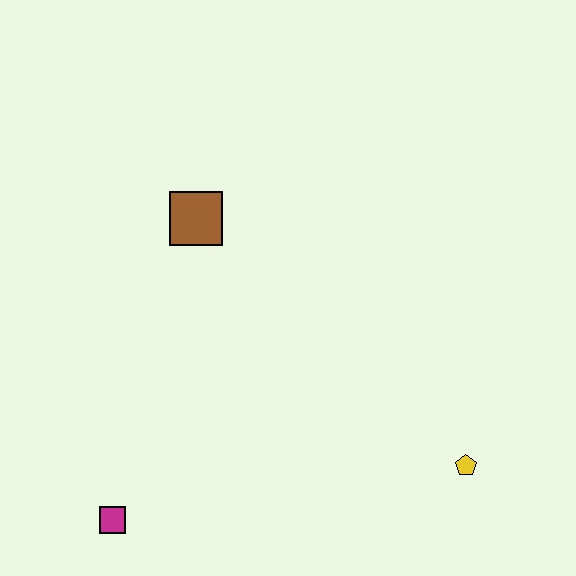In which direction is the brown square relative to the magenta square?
The brown square is above the magenta square.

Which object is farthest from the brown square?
The yellow pentagon is farthest from the brown square.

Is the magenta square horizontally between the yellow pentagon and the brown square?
No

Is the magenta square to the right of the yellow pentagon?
No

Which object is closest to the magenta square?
The brown square is closest to the magenta square.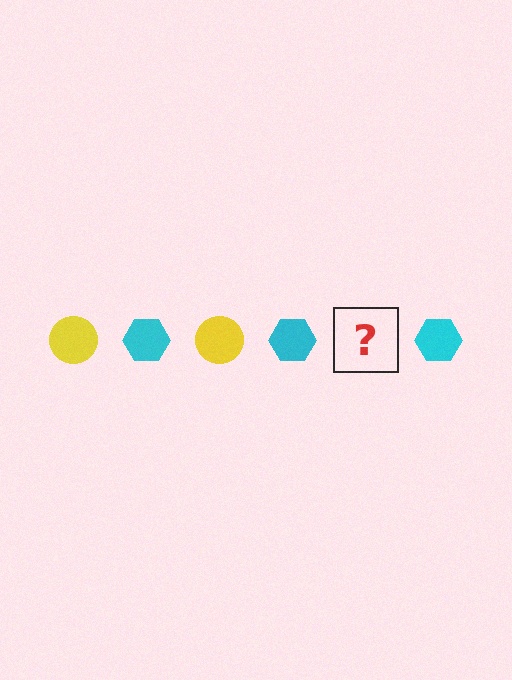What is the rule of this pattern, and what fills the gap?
The rule is that the pattern alternates between yellow circle and cyan hexagon. The gap should be filled with a yellow circle.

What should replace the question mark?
The question mark should be replaced with a yellow circle.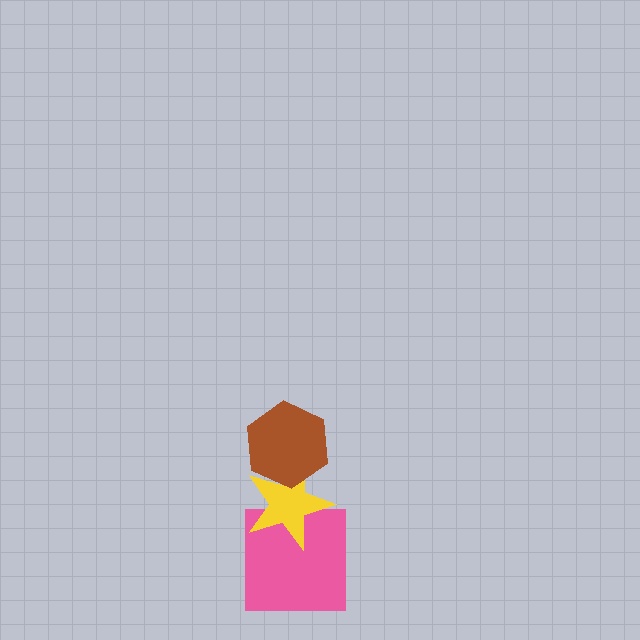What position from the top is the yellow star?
The yellow star is 2nd from the top.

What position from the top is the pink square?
The pink square is 3rd from the top.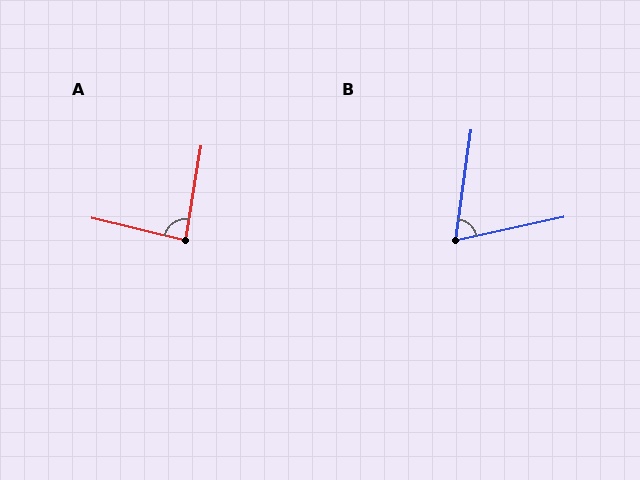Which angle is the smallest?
B, at approximately 70 degrees.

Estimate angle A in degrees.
Approximately 85 degrees.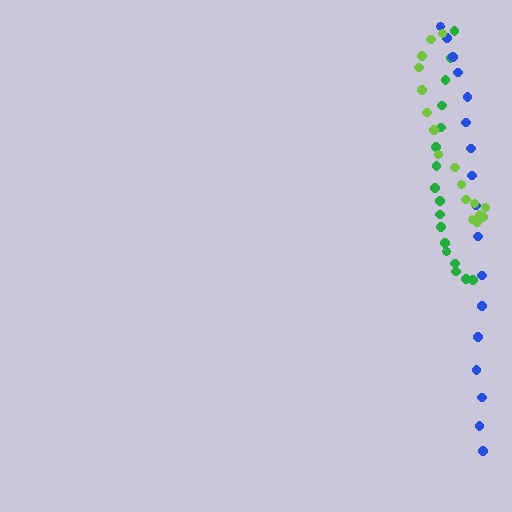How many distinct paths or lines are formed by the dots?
There are 3 distinct paths.